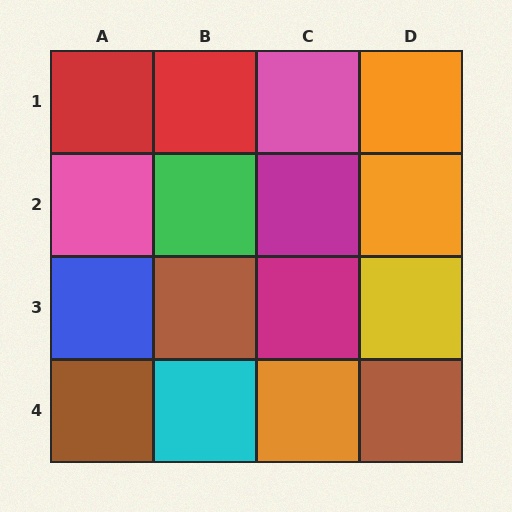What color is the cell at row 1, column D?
Orange.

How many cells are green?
1 cell is green.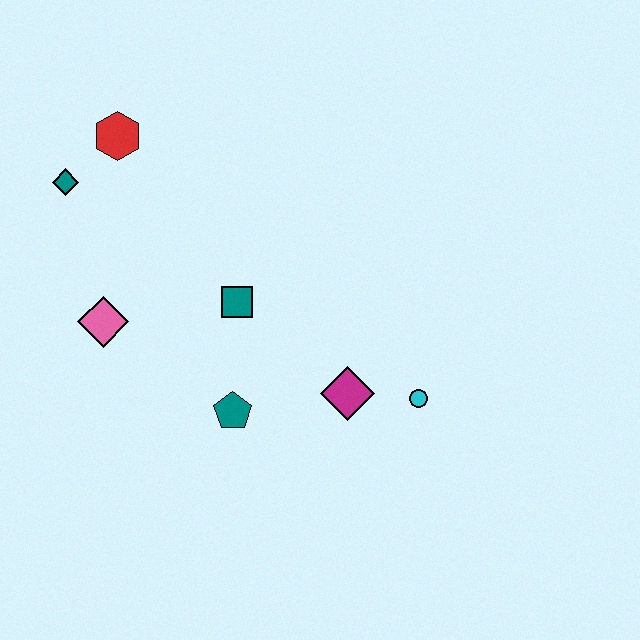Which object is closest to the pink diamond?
The teal square is closest to the pink diamond.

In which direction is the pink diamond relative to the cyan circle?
The pink diamond is to the left of the cyan circle.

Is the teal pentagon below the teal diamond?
Yes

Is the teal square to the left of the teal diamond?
No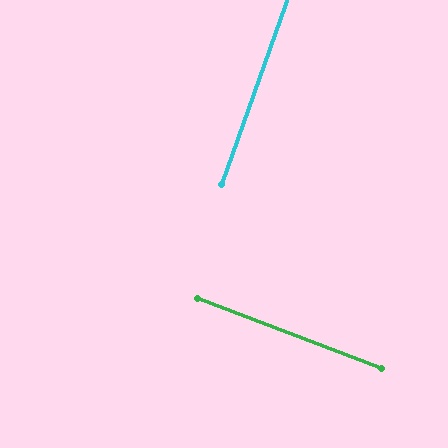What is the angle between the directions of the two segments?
Approximately 89 degrees.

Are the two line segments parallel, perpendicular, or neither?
Perpendicular — they meet at approximately 89°.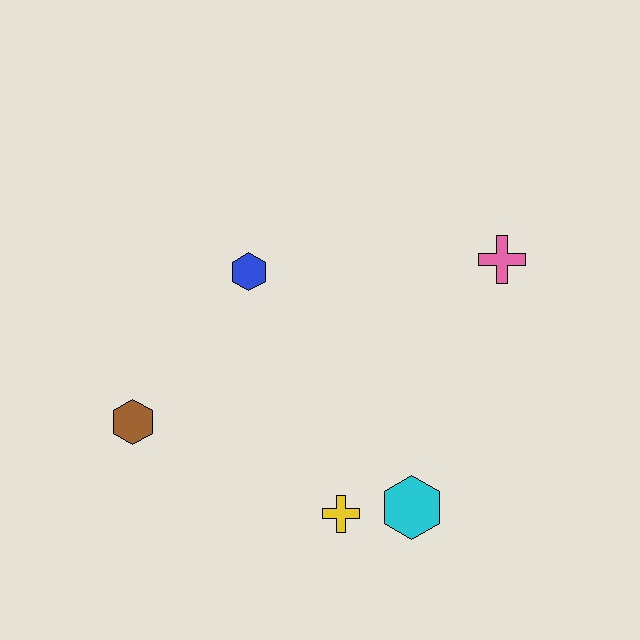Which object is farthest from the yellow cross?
The pink cross is farthest from the yellow cross.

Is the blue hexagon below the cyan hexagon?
No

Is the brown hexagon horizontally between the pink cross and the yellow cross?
No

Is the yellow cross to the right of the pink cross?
No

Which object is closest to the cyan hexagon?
The yellow cross is closest to the cyan hexagon.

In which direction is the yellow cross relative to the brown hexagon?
The yellow cross is to the right of the brown hexagon.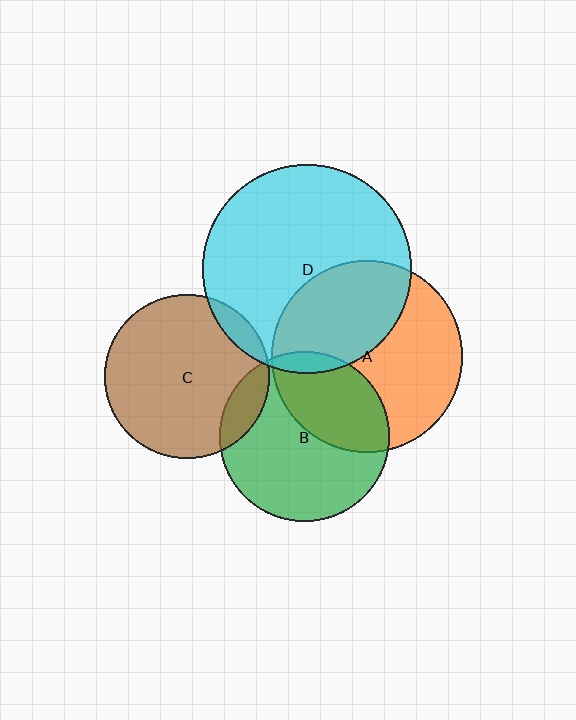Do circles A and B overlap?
Yes.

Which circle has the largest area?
Circle D (cyan).